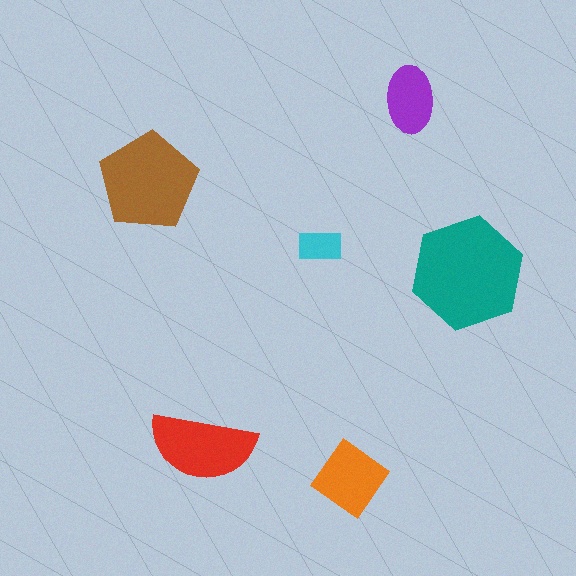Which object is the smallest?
The cyan rectangle.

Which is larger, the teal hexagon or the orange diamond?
The teal hexagon.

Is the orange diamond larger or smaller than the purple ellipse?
Larger.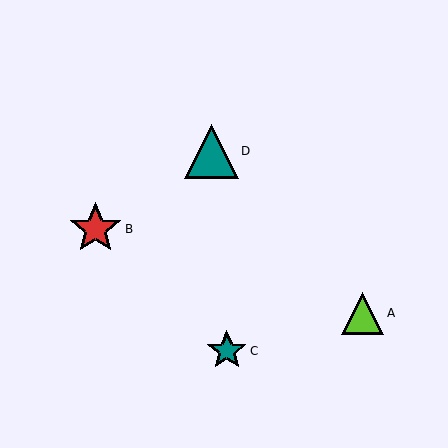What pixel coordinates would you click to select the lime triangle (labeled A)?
Click at (362, 313) to select the lime triangle A.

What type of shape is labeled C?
Shape C is a teal star.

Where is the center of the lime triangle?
The center of the lime triangle is at (362, 313).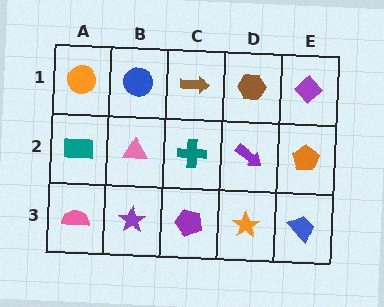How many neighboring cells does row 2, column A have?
3.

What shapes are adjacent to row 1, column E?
An orange pentagon (row 2, column E), a brown hexagon (row 1, column D).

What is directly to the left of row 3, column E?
An orange star.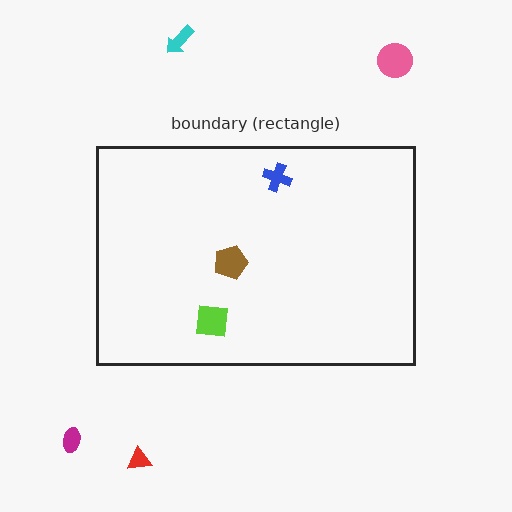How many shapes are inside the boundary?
3 inside, 4 outside.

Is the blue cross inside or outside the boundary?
Inside.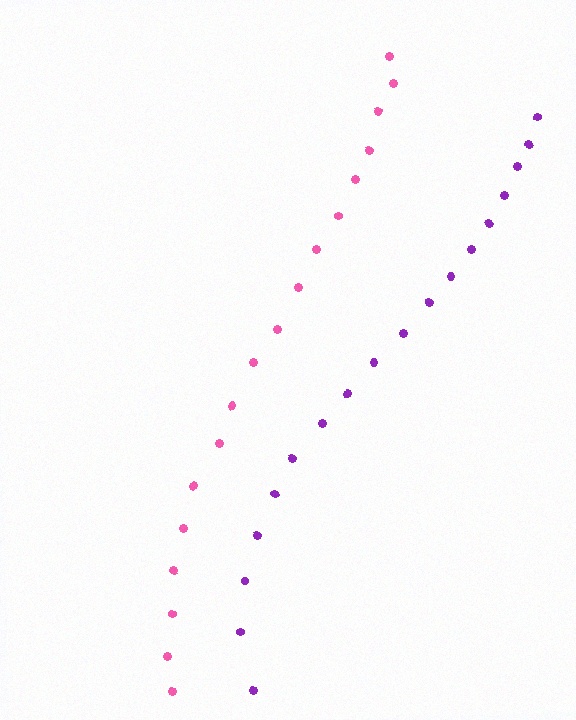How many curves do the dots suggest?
There are 2 distinct paths.